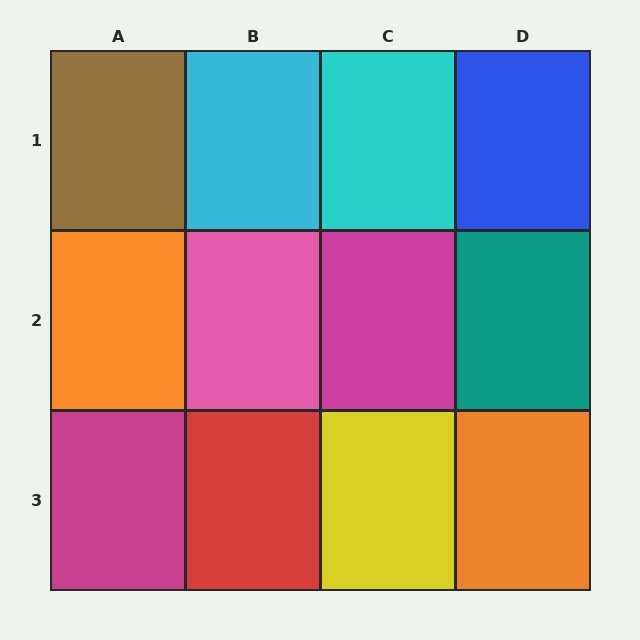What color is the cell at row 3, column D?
Orange.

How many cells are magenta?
2 cells are magenta.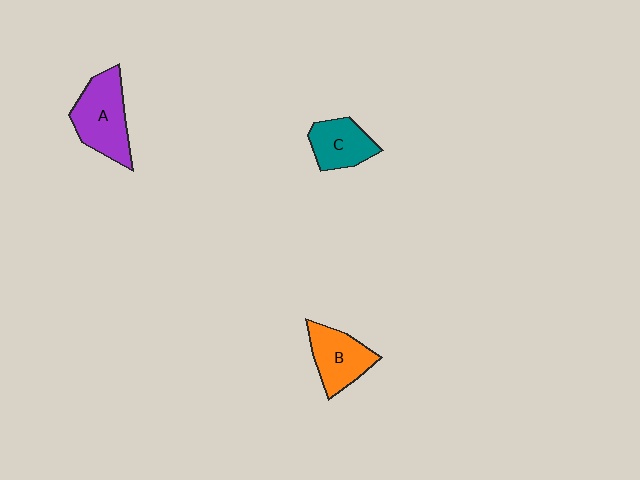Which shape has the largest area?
Shape A (purple).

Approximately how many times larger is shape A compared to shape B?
Approximately 1.3 times.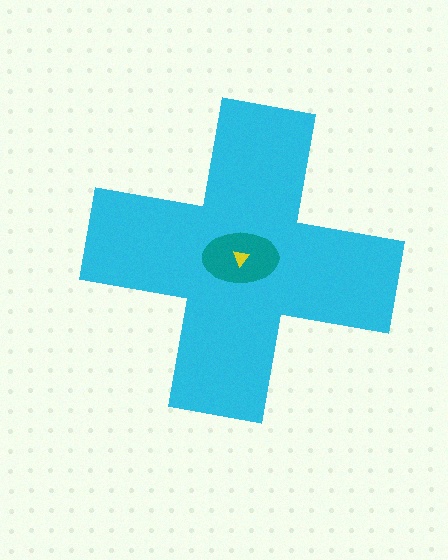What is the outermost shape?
The cyan cross.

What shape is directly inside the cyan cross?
The teal ellipse.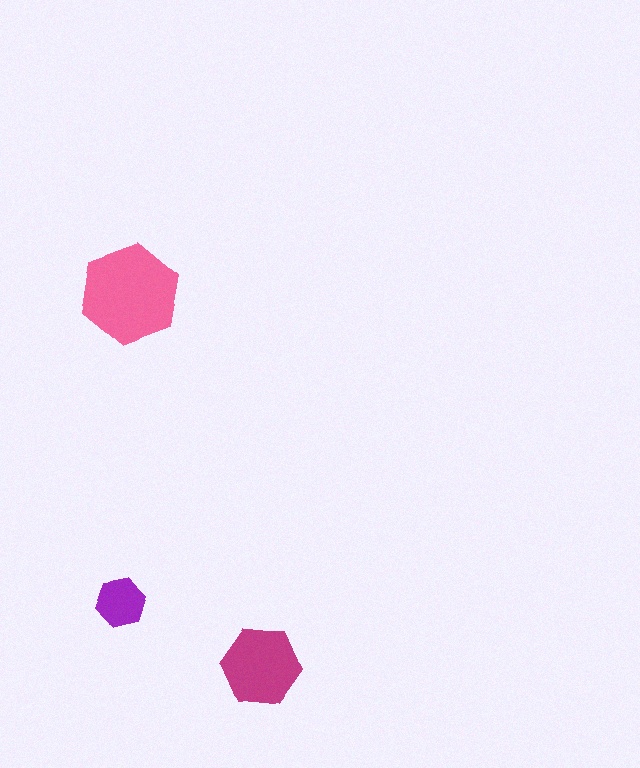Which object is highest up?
The pink hexagon is topmost.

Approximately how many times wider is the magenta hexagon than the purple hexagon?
About 1.5 times wider.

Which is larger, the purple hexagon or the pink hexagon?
The pink one.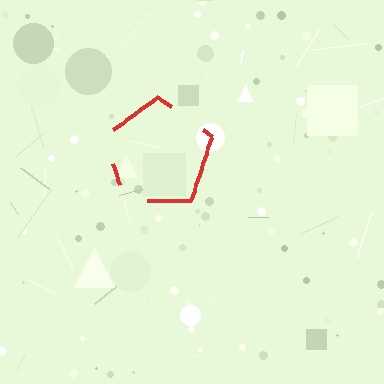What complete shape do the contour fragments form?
The contour fragments form a pentagon.